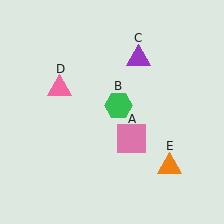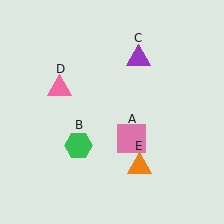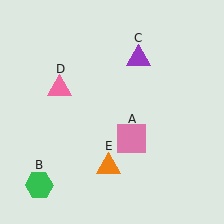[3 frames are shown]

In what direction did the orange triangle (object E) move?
The orange triangle (object E) moved left.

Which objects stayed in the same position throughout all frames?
Pink square (object A) and purple triangle (object C) and pink triangle (object D) remained stationary.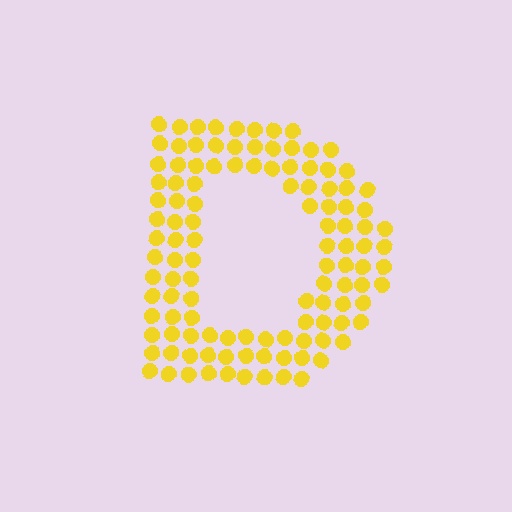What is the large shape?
The large shape is the letter D.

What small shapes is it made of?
It is made of small circles.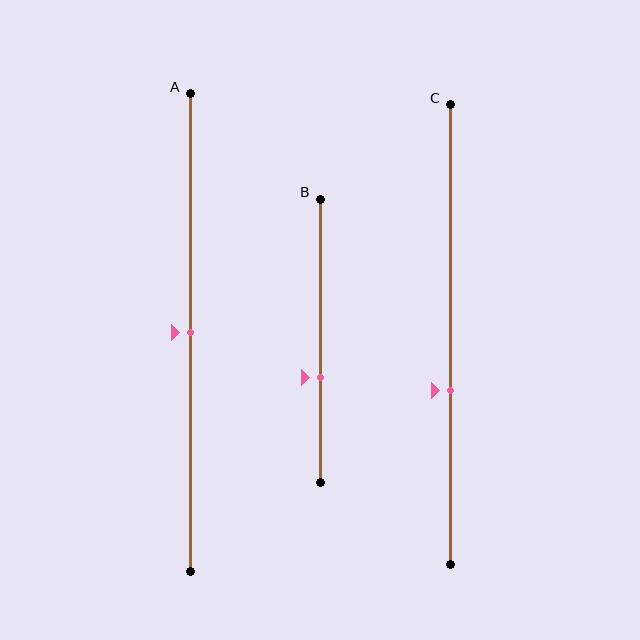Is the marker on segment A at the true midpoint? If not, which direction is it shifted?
Yes, the marker on segment A is at the true midpoint.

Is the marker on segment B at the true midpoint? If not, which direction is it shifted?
No, the marker on segment B is shifted downward by about 13% of the segment length.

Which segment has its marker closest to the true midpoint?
Segment A has its marker closest to the true midpoint.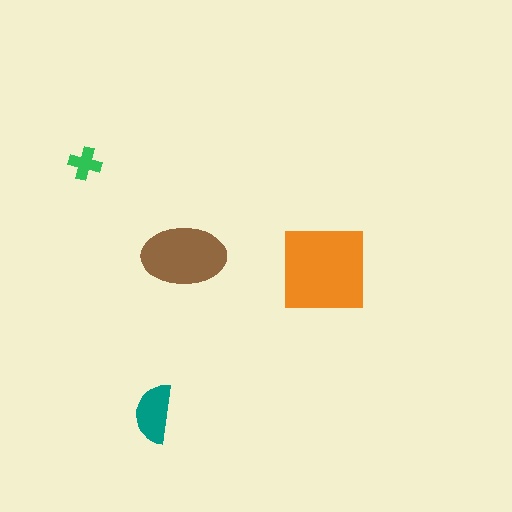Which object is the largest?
The orange square.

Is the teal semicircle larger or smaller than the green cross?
Larger.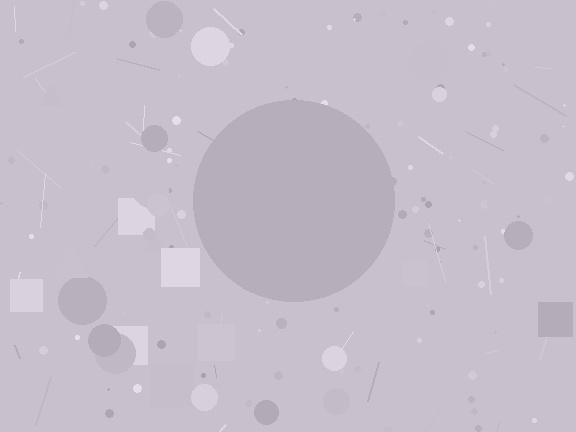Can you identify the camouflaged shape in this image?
The camouflaged shape is a circle.